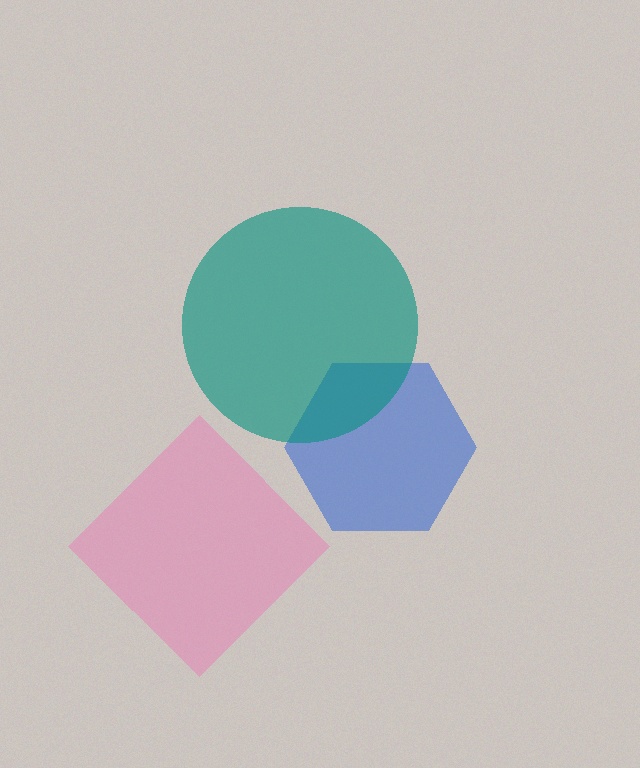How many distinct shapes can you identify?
There are 3 distinct shapes: a pink diamond, a blue hexagon, a teal circle.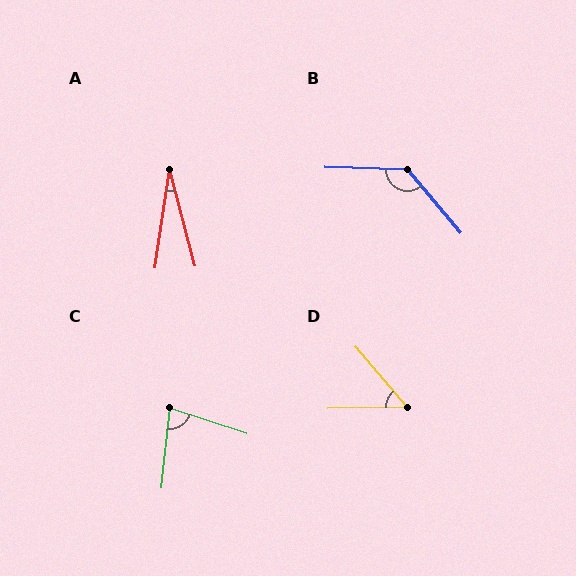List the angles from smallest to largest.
A (23°), D (51°), C (78°), B (132°).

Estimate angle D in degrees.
Approximately 51 degrees.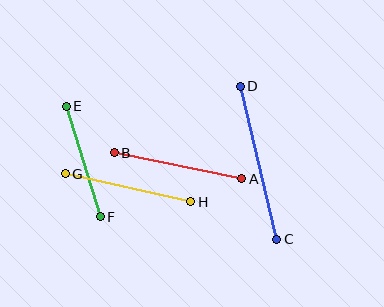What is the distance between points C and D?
The distance is approximately 157 pixels.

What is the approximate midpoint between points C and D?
The midpoint is at approximately (259, 163) pixels.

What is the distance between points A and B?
The distance is approximately 130 pixels.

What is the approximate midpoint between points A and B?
The midpoint is at approximately (178, 166) pixels.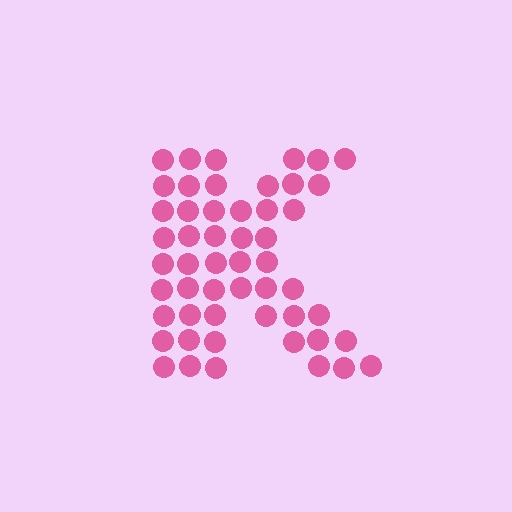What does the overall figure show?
The overall figure shows the letter K.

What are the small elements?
The small elements are circles.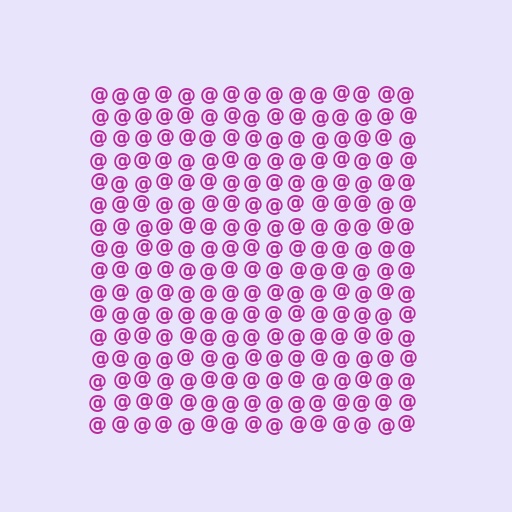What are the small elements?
The small elements are at signs.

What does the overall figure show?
The overall figure shows a square.